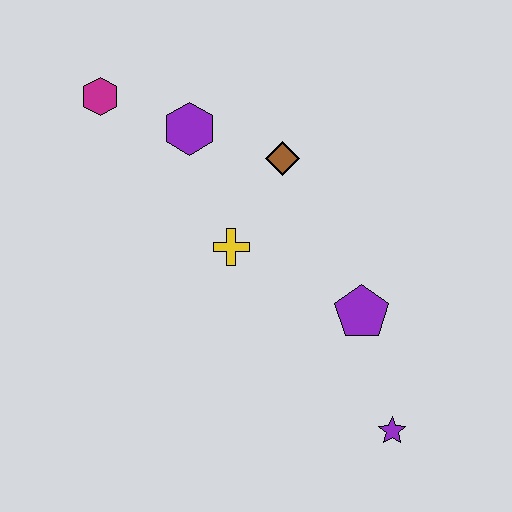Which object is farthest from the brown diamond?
The purple star is farthest from the brown diamond.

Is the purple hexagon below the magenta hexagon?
Yes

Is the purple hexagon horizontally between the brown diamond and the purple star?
No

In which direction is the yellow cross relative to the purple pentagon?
The yellow cross is to the left of the purple pentagon.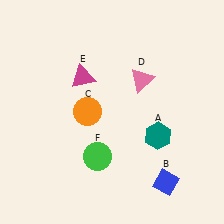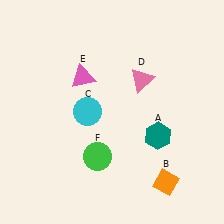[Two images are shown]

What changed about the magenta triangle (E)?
In Image 1, E is magenta. In Image 2, it changed to pink.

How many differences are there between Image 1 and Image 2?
There are 3 differences between the two images.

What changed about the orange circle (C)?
In Image 1, C is orange. In Image 2, it changed to cyan.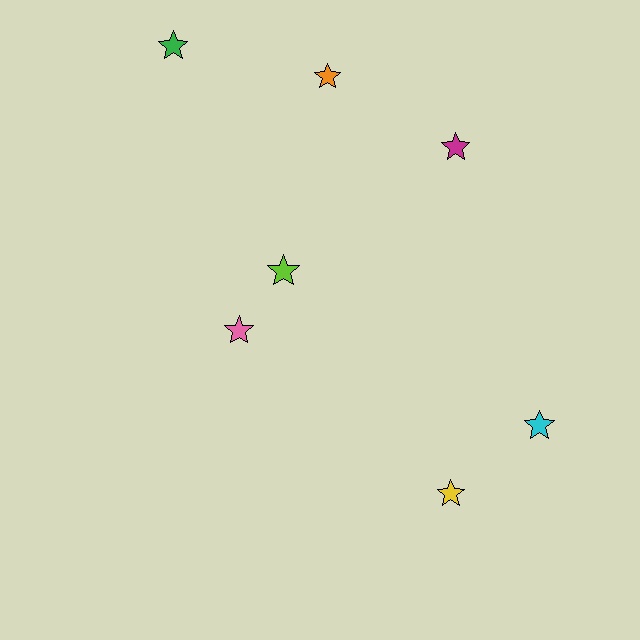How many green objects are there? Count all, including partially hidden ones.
There is 1 green object.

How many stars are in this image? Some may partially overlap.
There are 7 stars.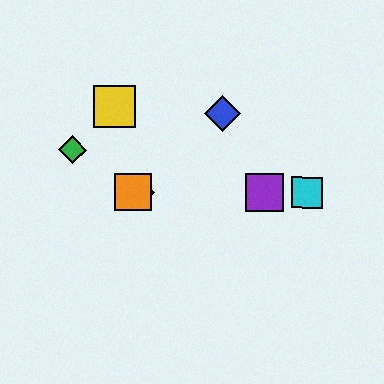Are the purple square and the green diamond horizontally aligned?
No, the purple square is at y≈192 and the green diamond is at y≈150.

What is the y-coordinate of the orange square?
The orange square is at y≈192.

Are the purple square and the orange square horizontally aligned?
Yes, both are at y≈192.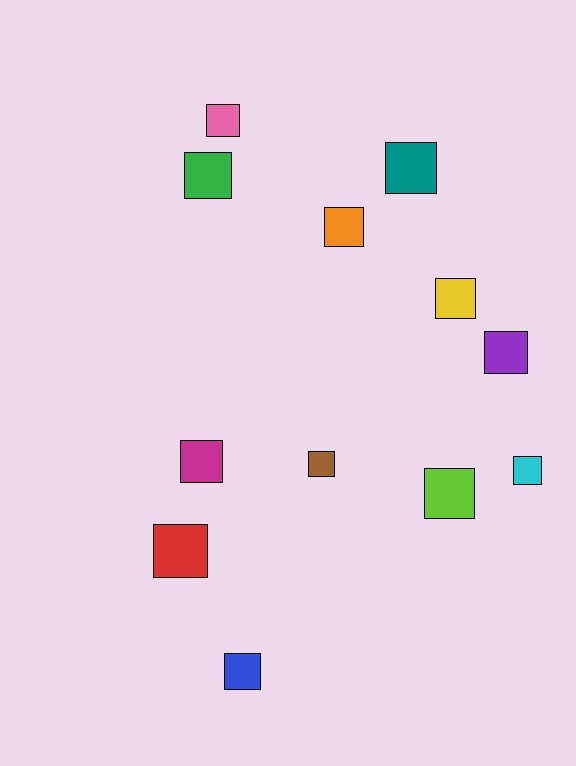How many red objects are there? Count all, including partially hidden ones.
There is 1 red object.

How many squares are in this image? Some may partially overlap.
There are 12 squares.